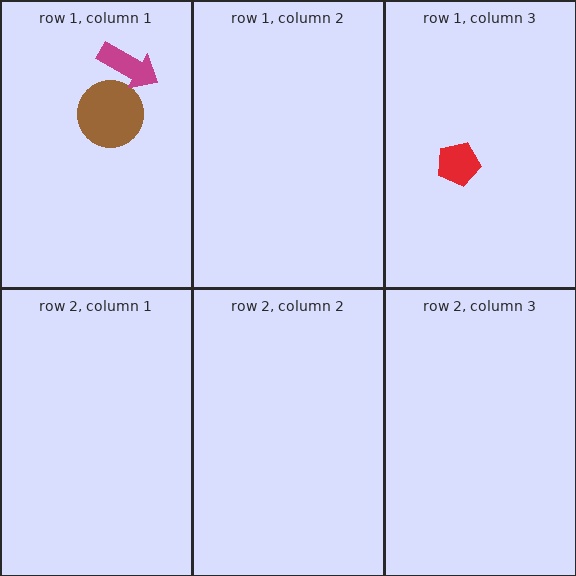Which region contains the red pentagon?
The row 1, column 3 region.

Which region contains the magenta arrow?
The row 1, column 1 region.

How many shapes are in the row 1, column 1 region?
2.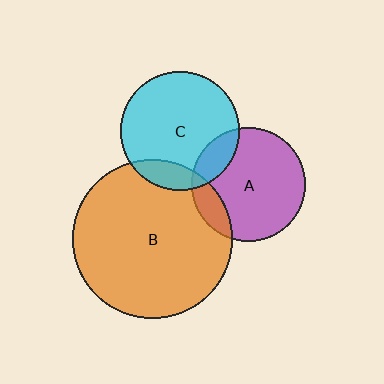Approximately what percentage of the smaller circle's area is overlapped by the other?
Approximately 15%.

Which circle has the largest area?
Circle B (orange).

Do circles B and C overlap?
Yes.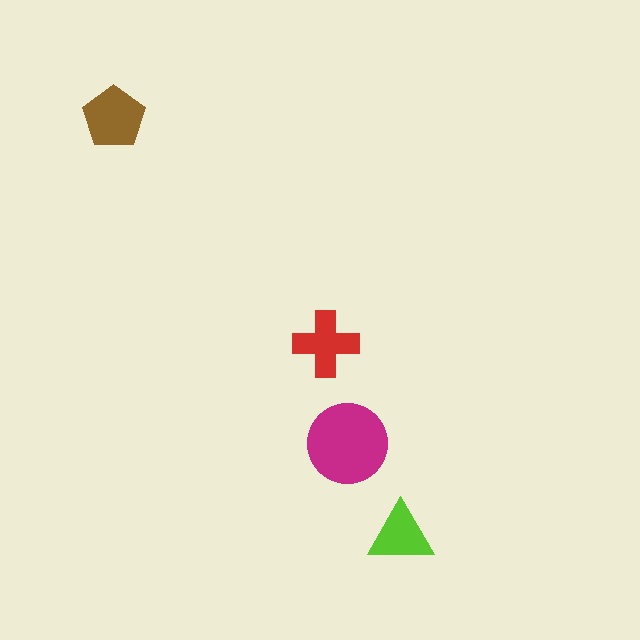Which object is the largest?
The magenta circle.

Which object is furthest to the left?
The brown pentagon is leftmost.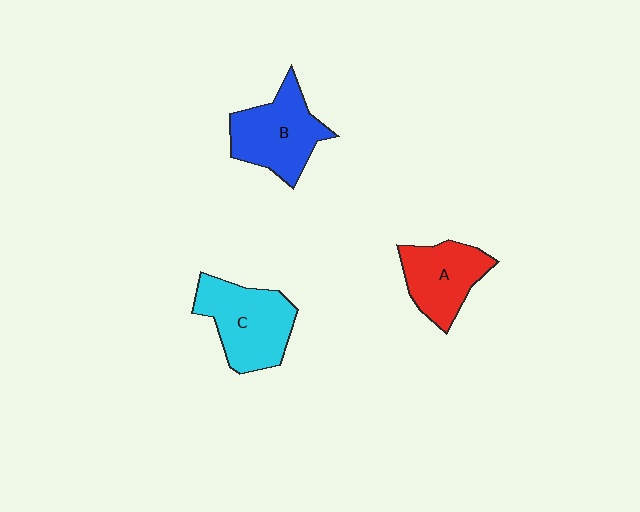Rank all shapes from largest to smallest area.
From largest to smallest: C (cyan), B (blue), A (red).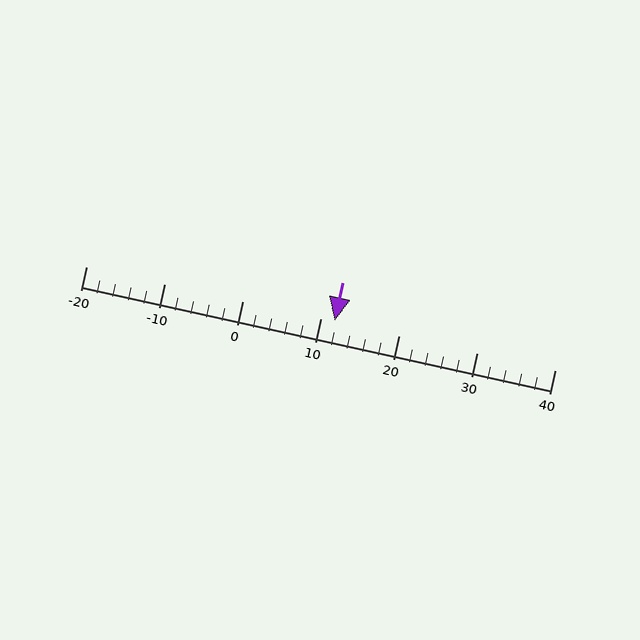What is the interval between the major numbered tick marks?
The major tick marks are spaced 10 units apart.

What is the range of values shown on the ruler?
The ruler shows values from -20 to 40.